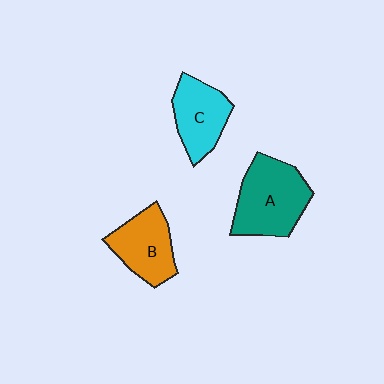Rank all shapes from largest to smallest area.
From largest to smallest: A (teal), B (orange), C (cyan).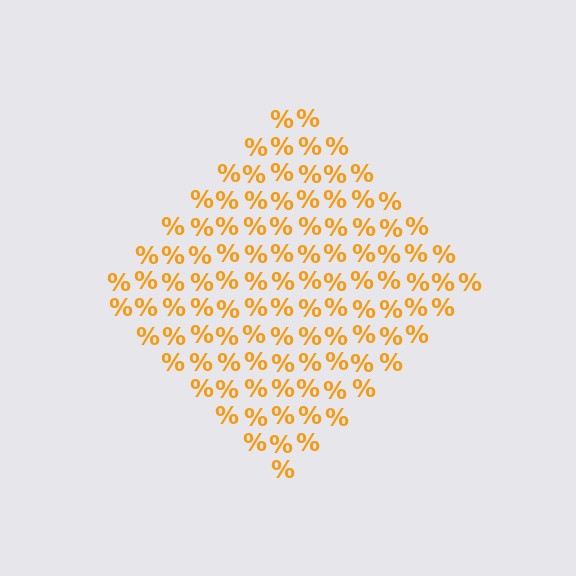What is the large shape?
The large shape is a diamond.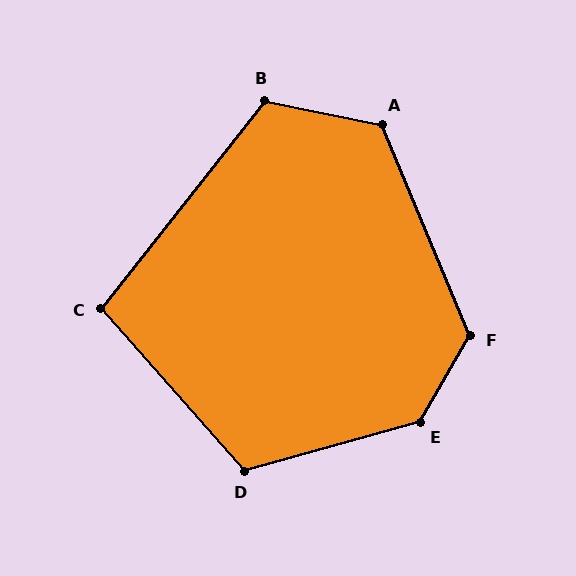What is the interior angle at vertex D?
Approximately 116 degrees (obtuse).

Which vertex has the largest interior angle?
E, at approximately 136 degrees.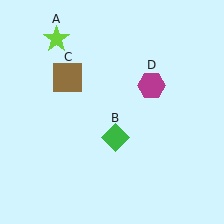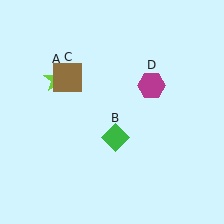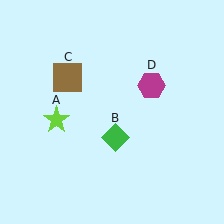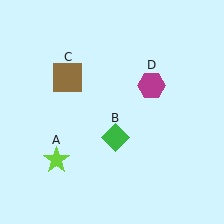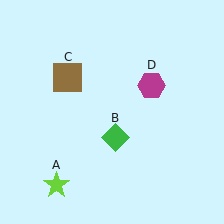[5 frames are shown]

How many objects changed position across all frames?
1 object changed position: lime star (object A).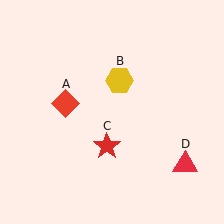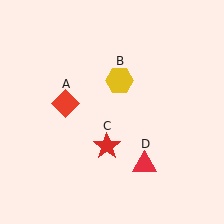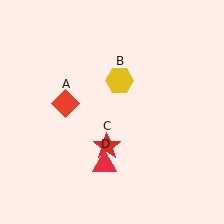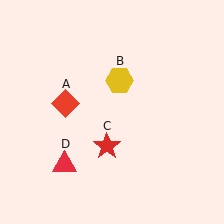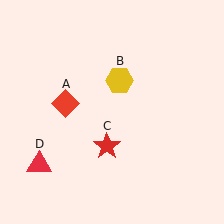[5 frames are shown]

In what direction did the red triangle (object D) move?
The red triangle (object D) moved left.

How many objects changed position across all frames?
1 object changed position: red triangle (object D).